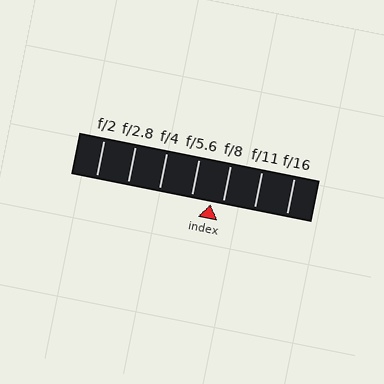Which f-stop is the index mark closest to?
The index mark is closest to f/8.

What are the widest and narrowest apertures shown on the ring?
The widest aperture shown is f/2 and the narrowest is f/16.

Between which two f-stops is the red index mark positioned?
The index mark is between f/5.6 and f/8.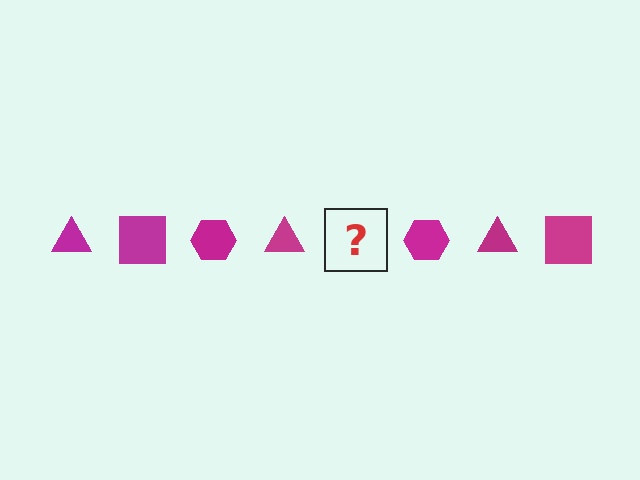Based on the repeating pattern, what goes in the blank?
The blank should be a magenta square.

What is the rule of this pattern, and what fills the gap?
The rule is that the pattern cycles through triangle, square, hexagon shapes in magenta. The gap should be filled with a magenta square.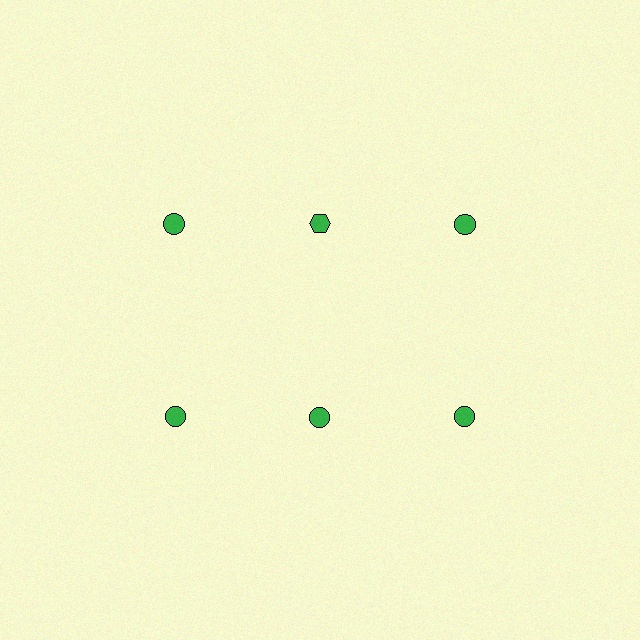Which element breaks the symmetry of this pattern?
The green hexagon in the top row, second from left column breaks the symmetry. All other shapes are green circles.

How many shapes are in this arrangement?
There are 6 shapes arranged in a grid pattern.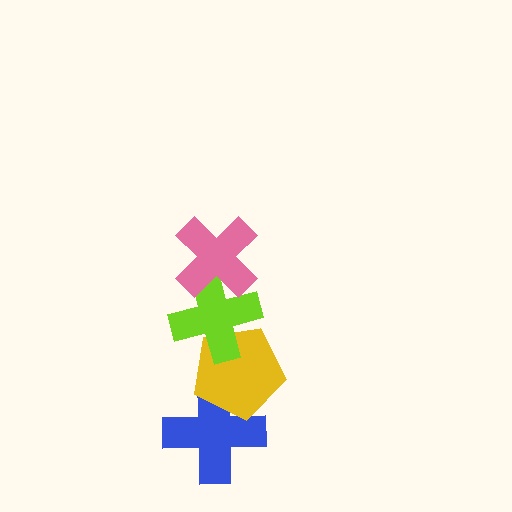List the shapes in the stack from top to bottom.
From top to bottom: the pink cross, the lime cross, the yellow pentagon, the blue cross.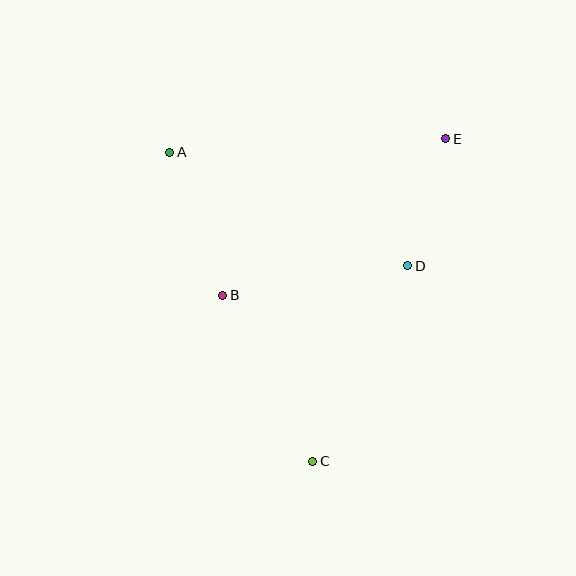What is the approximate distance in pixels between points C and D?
The distance between C and D is approximately 218 pixels.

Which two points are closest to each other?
Points D and E are closest to each other.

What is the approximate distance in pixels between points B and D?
The distance between B and D is approximately 187 pixels.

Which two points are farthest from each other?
Points C and E are farthest from each other.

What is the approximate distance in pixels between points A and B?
The distance between A and B is approximately 153 pixels.